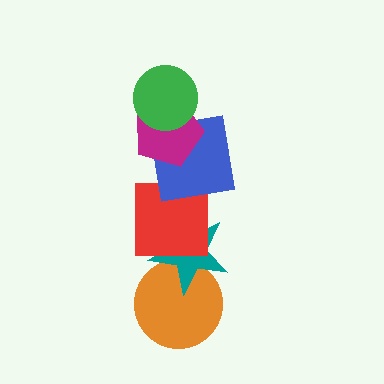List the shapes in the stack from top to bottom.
From top to bottom: the green circle, the magenta pentagon, the blue square, the red square, the teal star, the orange circle.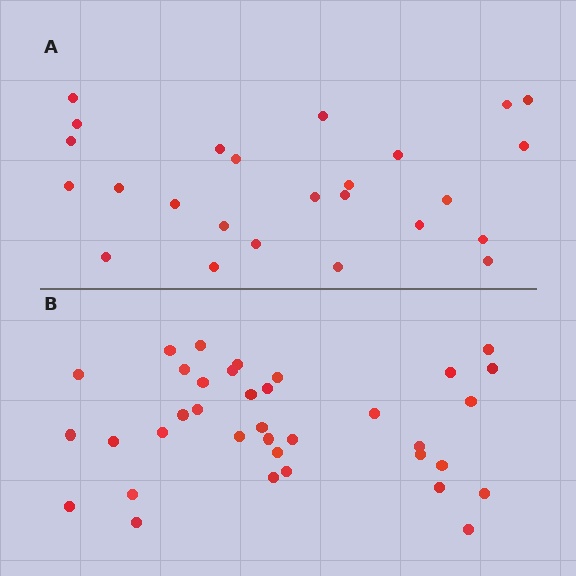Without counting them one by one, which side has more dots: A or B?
Region B (the bottom region) has more dots.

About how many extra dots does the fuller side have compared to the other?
Region B has roughly 12 or so more dots than region A.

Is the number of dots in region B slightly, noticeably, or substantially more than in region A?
Region B has noticeably more, but not dramatically so. The ratio is roughly 1.4 to 1.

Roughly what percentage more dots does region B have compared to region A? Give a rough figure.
About 45% more.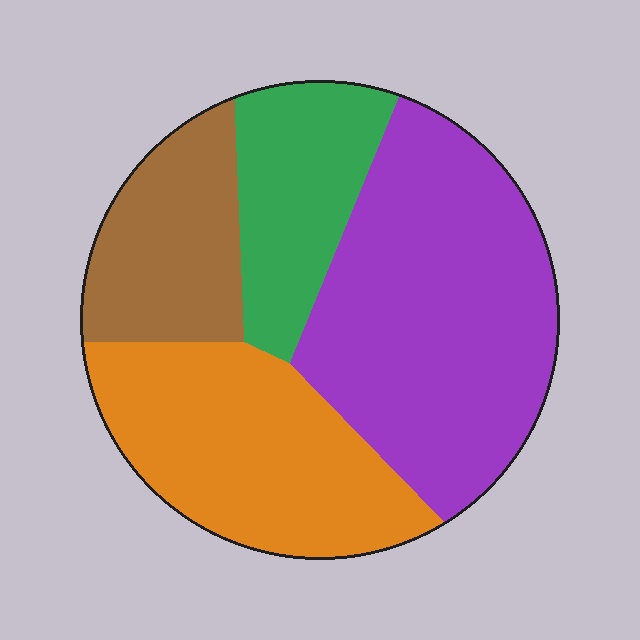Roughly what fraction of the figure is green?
Green takes up about one sixth (1/6) of the figure.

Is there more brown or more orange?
Orange.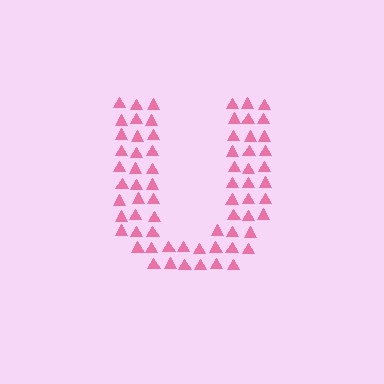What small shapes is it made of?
It is made of small triangles.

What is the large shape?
The large shape is the letter U.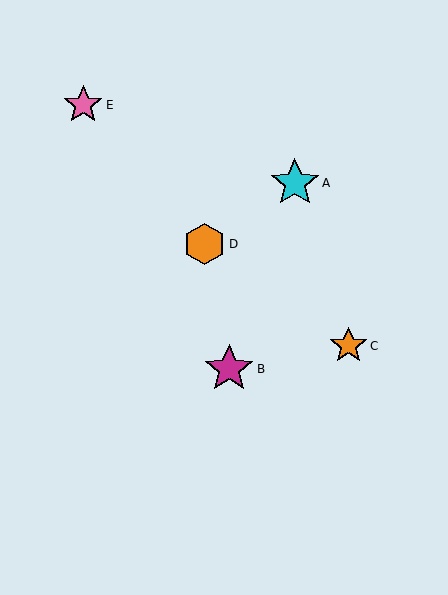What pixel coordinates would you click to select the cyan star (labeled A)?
Click at (295, 183) to select the cyan star A.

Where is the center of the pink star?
The center of the pink star is at (83, 105).